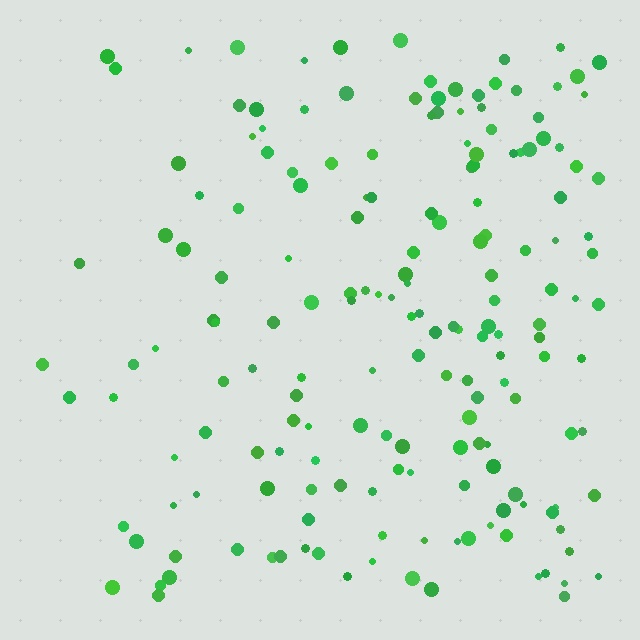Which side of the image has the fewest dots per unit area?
The left.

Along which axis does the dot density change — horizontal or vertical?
Horizontal.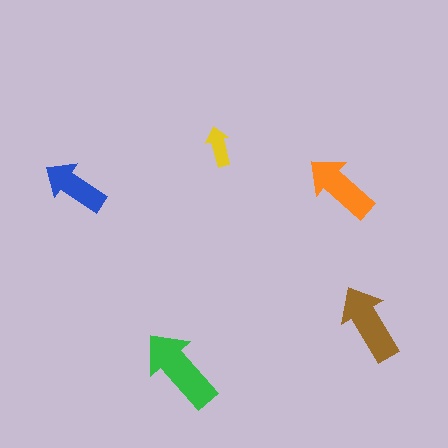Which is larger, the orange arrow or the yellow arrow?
The orange one.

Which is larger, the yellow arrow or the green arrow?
The green one.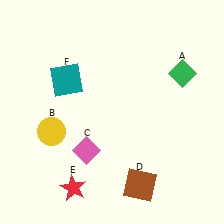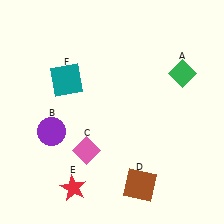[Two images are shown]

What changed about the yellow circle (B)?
In Image 1, B is yellow. In Image 2, it changed to purple.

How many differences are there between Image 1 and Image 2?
There is 1 difference between the two images.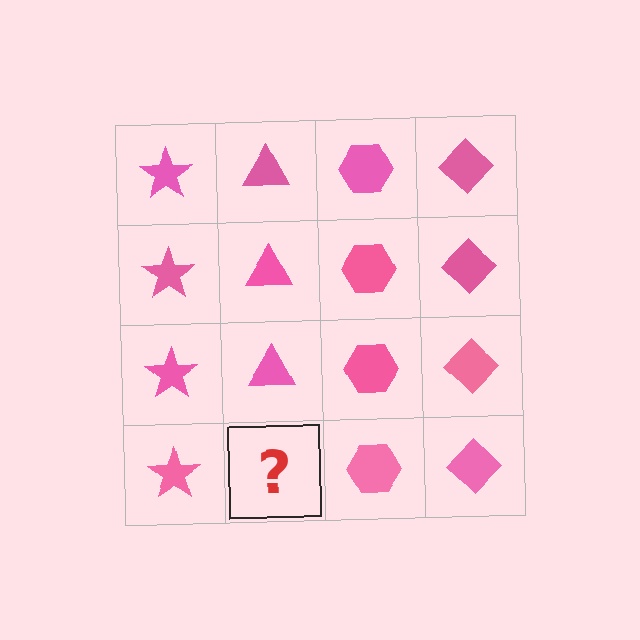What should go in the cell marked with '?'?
The missing cell should contain a pink triangle.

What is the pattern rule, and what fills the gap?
The rule is that each column has a consistent shape. The gap should be filled with a pink triangle.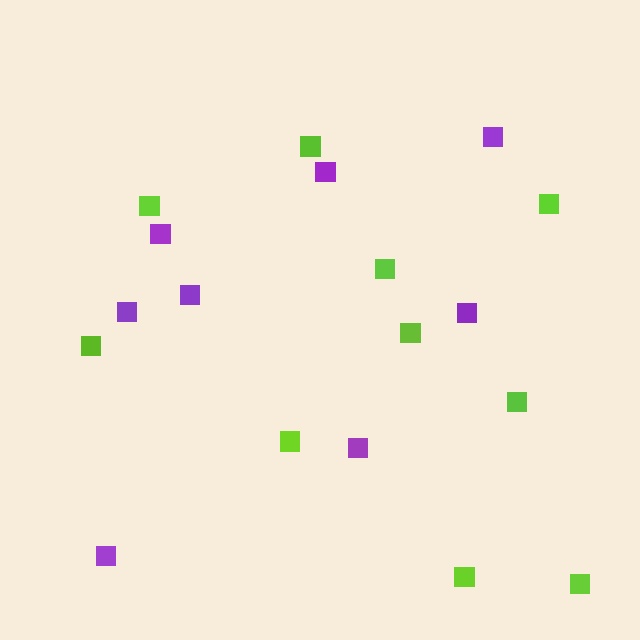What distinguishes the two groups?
There are 2 groups: one group of purple squares (8) and one group of lime squares (10).